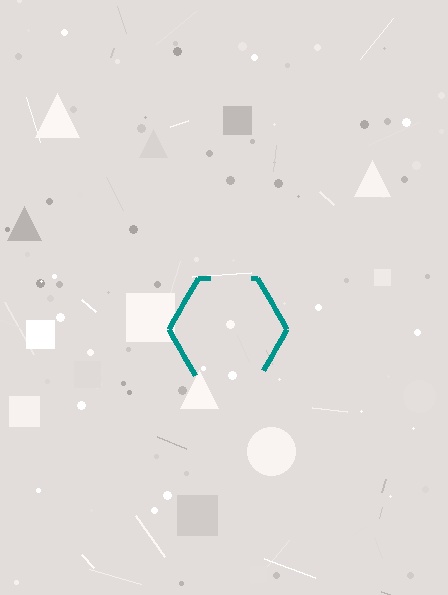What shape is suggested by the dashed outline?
The dashed outline suggests a hexagon.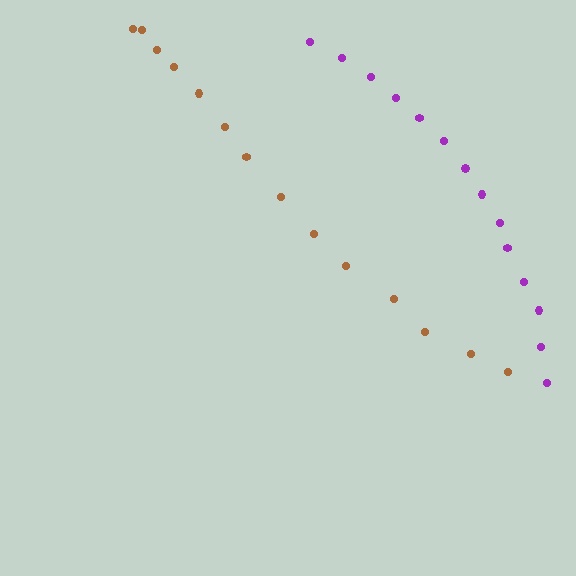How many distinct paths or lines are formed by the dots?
There are 2 distinct paths.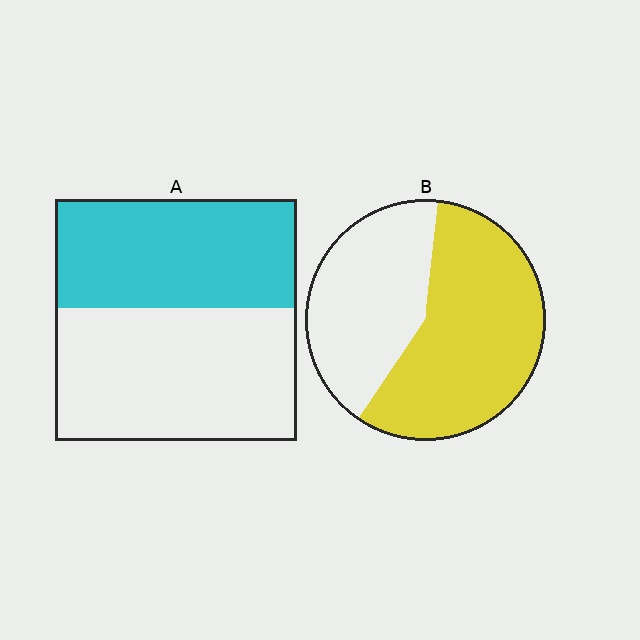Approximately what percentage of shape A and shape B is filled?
A is approximately 45% and B is approximately 60%.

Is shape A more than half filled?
No.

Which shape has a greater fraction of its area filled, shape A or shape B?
Shape B.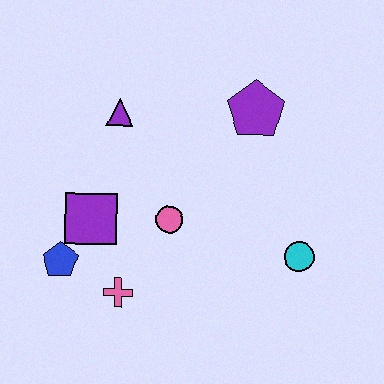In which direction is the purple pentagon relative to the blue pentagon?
The purple pentagon is to the right of the blue pentagon.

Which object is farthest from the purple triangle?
The cyan circle is farthest from the purple triangle.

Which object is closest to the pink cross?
The blue pentagon is closest to the pink cross.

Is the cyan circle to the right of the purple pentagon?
Yes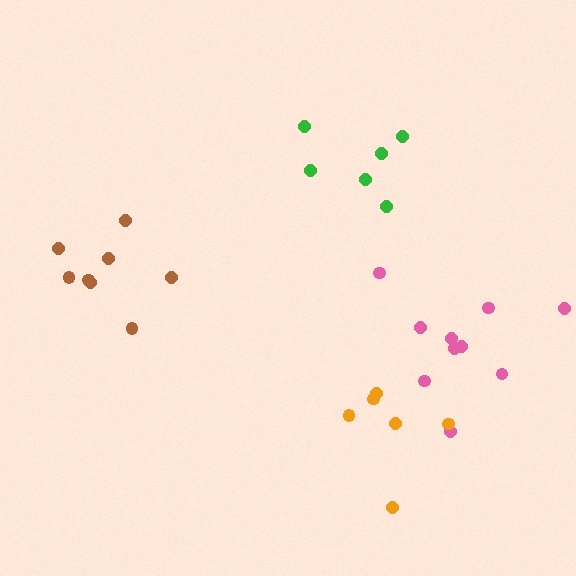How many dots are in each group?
Group 1: 10 dots, Group 2: 6 dots, Group 3: 8 dots, Group 4: 6 dots (30 total).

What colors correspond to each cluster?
The clusters are colored: pink, green, brown, orange.